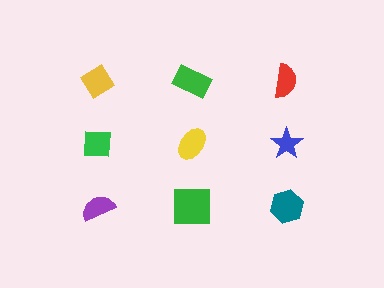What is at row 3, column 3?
A teal hexagon.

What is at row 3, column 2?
A green square.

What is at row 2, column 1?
A green square.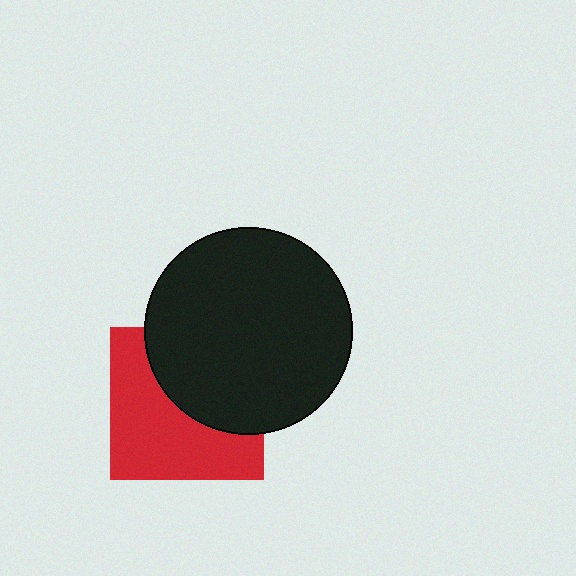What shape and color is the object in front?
The object in front is a black circle.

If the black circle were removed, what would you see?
You would see the complete red square.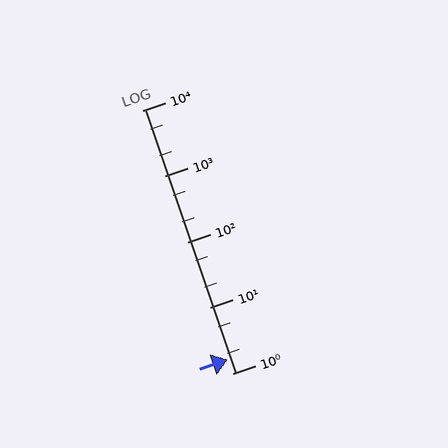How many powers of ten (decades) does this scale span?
The scale spans 4 decades, from 1 to 10000.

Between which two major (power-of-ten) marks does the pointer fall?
The pointer is between 1 and 10.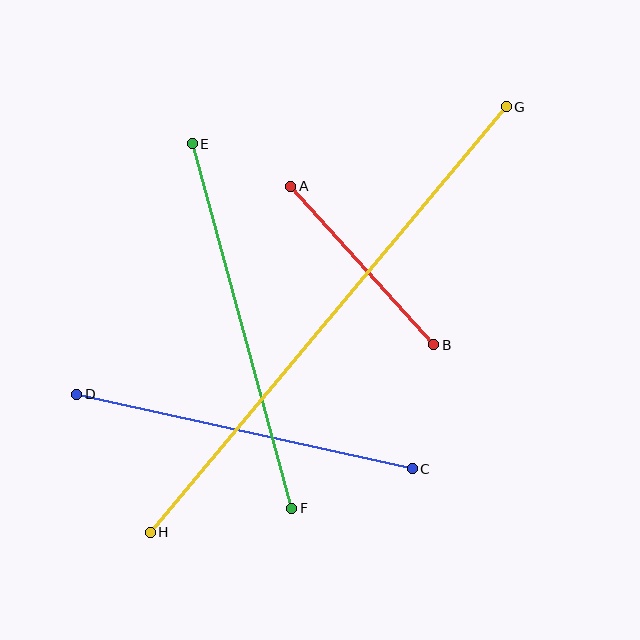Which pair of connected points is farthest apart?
Points G and H are farthest apart.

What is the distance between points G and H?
The distance is approximately 555 pixels.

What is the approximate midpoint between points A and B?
The midpoint is at approximately (362, 265) pixels.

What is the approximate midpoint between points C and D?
The midpoint is at approximately (245, 431) pixels.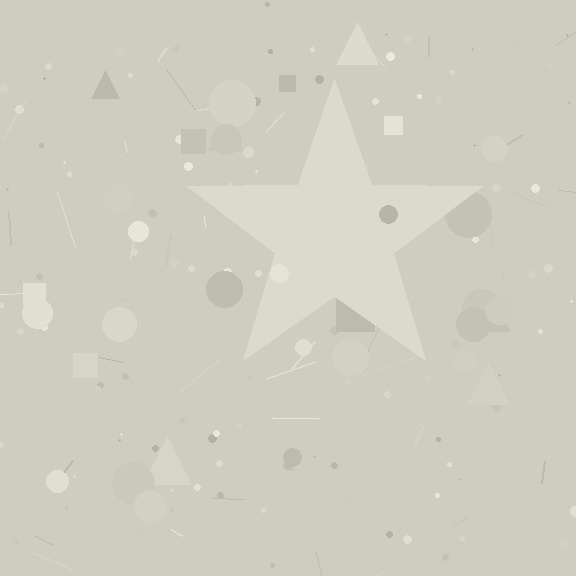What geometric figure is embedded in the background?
A star is embedded in the background.